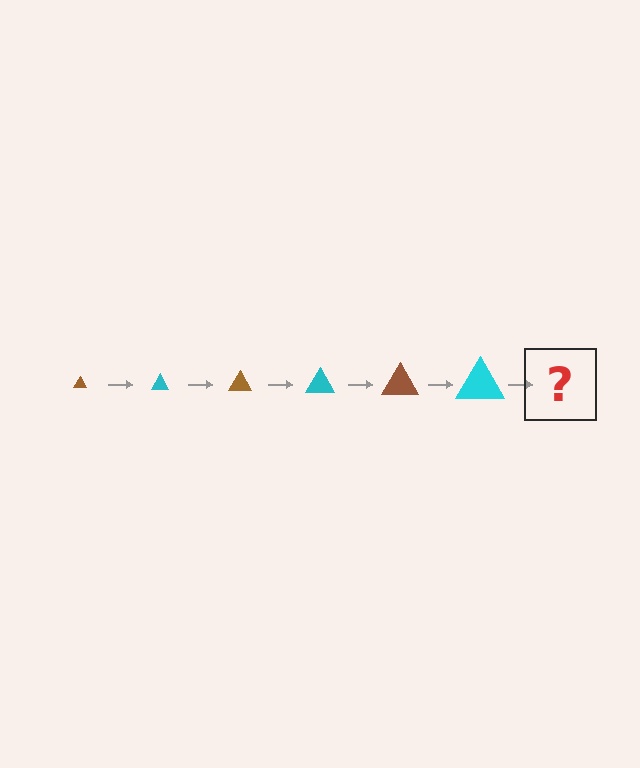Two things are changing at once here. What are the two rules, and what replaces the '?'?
The two rules are that the triangle grows larger each step and the color cycles through brown and cyan. The '?' should be a brown triangle, larger than the previous one.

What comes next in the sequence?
The next element should be a brown triangle, larger than the previous one.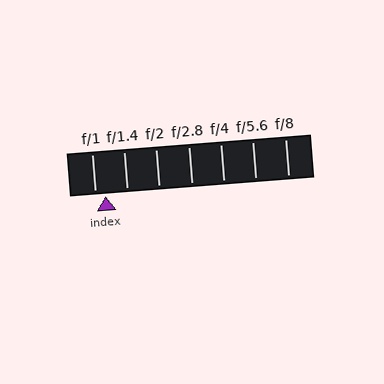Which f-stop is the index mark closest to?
The index mark is closest to f/1.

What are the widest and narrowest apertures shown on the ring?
The widest aperture shown is f/1 and the narrowest is f/8.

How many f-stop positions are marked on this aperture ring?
There are 7 f-stop positions marked.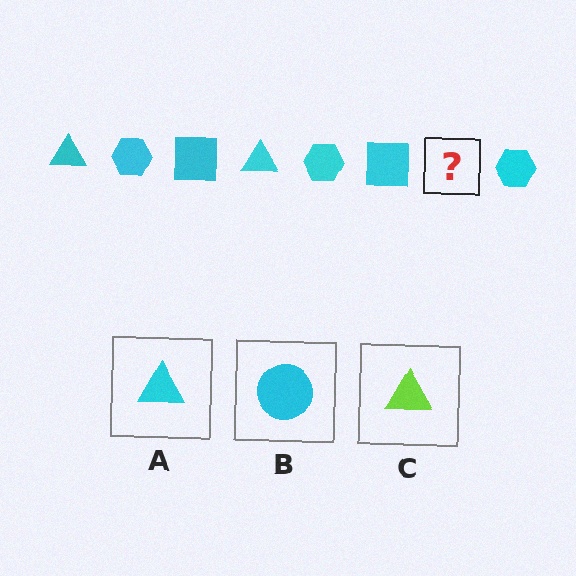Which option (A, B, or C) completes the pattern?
A.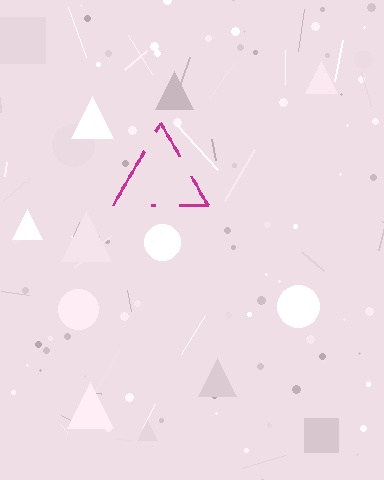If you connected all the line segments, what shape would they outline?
They would outline a triangle.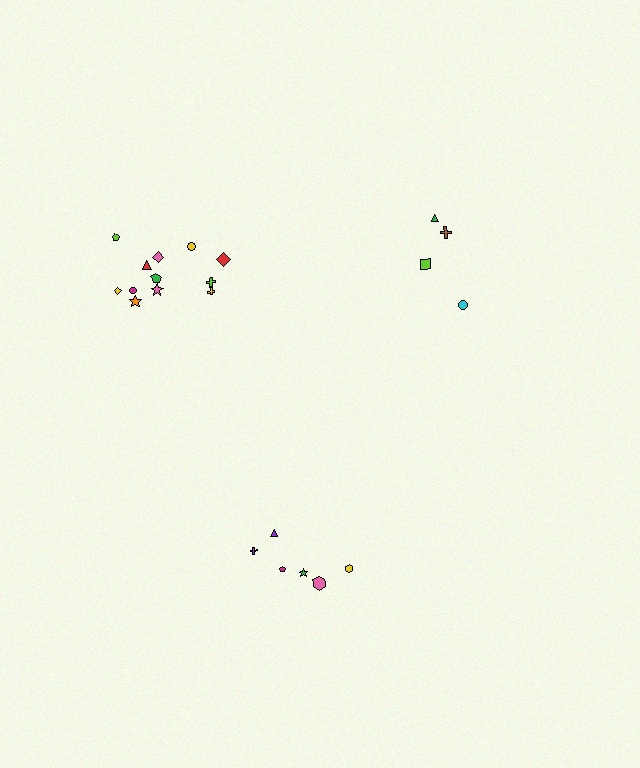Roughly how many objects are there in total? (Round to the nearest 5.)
Roughly 20 objects in total.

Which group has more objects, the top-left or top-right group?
The top-left group.